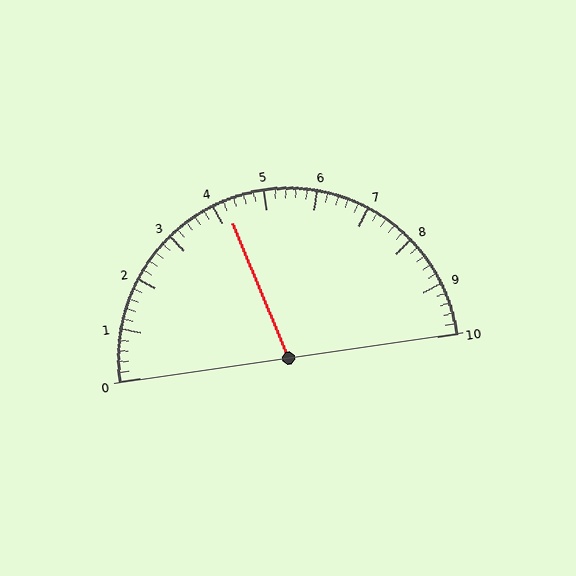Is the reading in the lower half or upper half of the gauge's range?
The reading is in the lower half of the range (0 to 10).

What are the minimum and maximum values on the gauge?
The gauge ranges from 0 to 10.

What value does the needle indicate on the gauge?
The needle indicates approximately 4.2.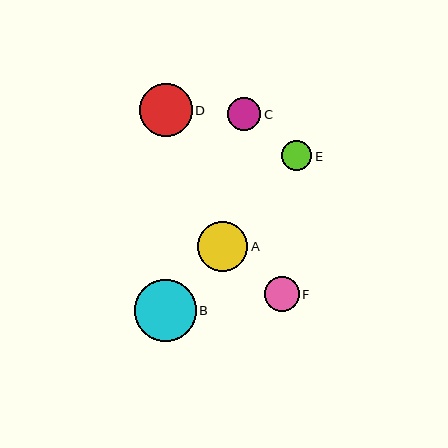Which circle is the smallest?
Circle E is the smallest with a size of approximately 30 pixels.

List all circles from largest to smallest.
From largest to smallest: B, D, A, F, C, E.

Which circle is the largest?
Circle B is the largest with a size of approximately 62 pixels.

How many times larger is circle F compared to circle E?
Circle F is approximately 1.2 times the size of circle E.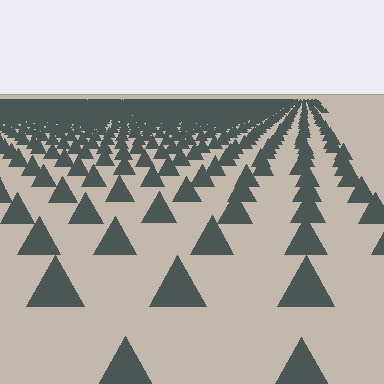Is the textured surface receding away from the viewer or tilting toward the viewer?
The surface is receding away from the viewer. Texture elements get smaller and denser toward the top.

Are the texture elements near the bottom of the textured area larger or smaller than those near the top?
Larger. Near the bottom, elements are closer to the viewer and appear at a bigger on-screen size.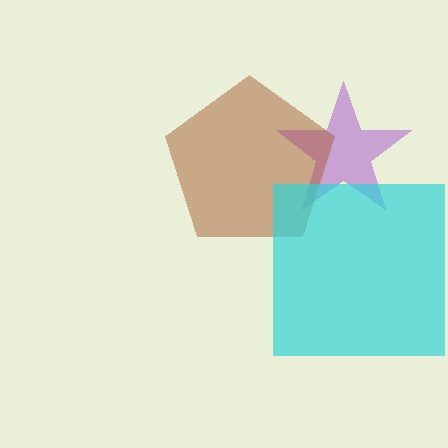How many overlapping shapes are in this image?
There are 3 overlapping shapes in the image.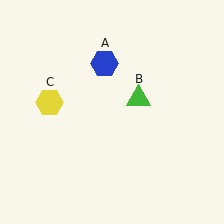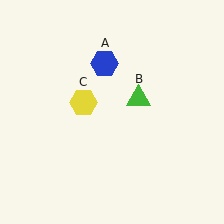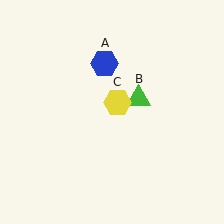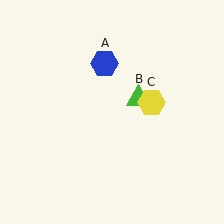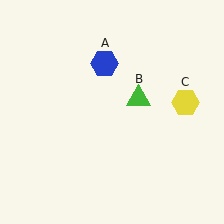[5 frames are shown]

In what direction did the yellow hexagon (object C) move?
The yellow hexagon (object C) moved right.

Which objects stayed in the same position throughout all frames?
Blue hexagon (object A) and green triangle (object B) remained stationary.